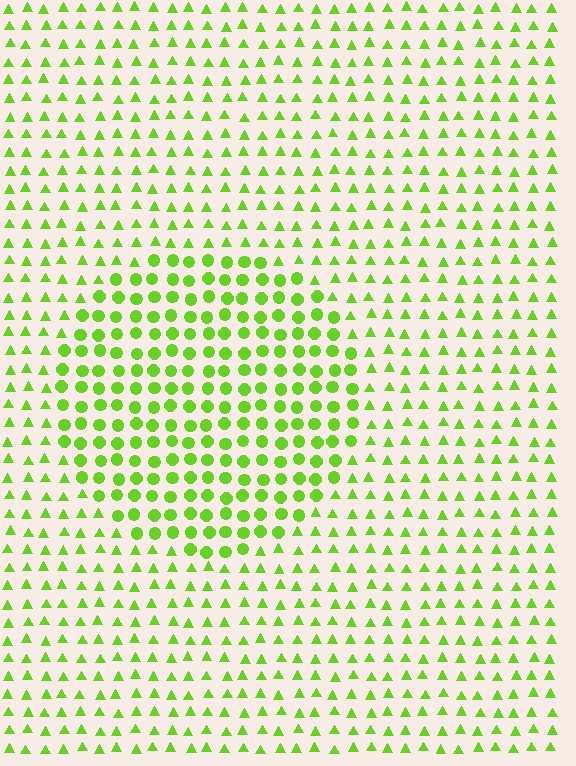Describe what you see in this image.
The image is filled with small lime elements arranged in a uniform grid. A circle-shaped region contains circles, while the surrounding area contains triangles. The boundary is defined purely by the change in element shape.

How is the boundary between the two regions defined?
The boundary is defined by a change in element shape: circles inside vs. triangles outside. All elements share the same color and spacing.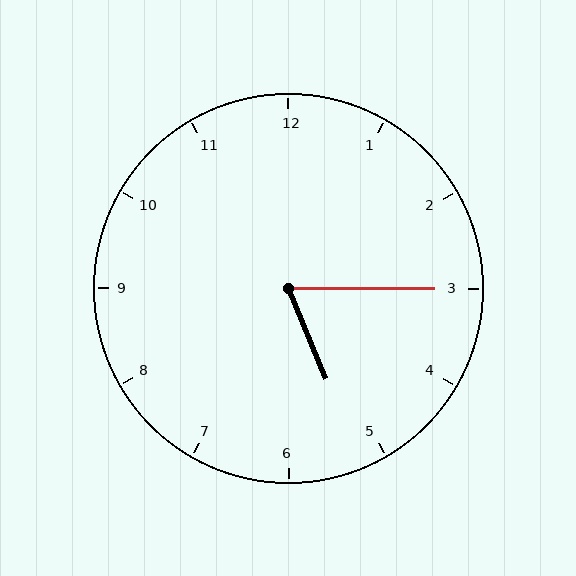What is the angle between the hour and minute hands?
Approximately 68 degrees.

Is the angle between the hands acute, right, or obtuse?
It is acute.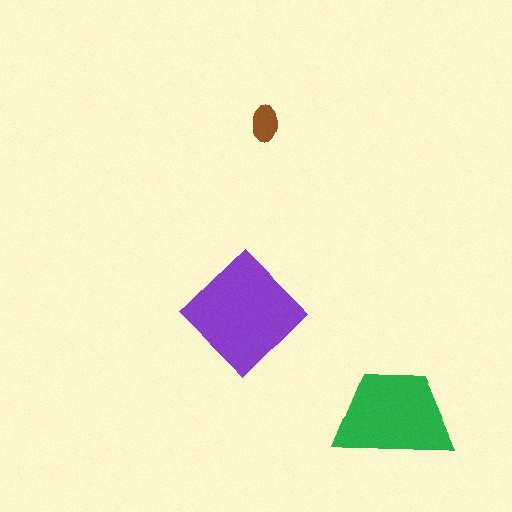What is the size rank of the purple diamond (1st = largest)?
1st.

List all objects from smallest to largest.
The brown ellipse, the green trapezoid, the purple diamond.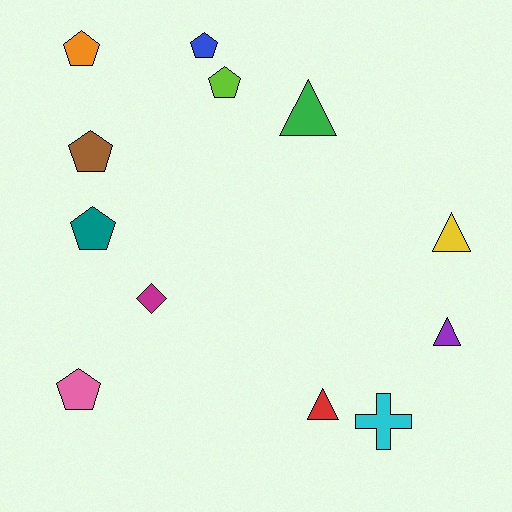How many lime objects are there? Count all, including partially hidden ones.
There is 1 lime object.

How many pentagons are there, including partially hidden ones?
There are 6 pentagons.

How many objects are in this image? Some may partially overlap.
There are 12 objects.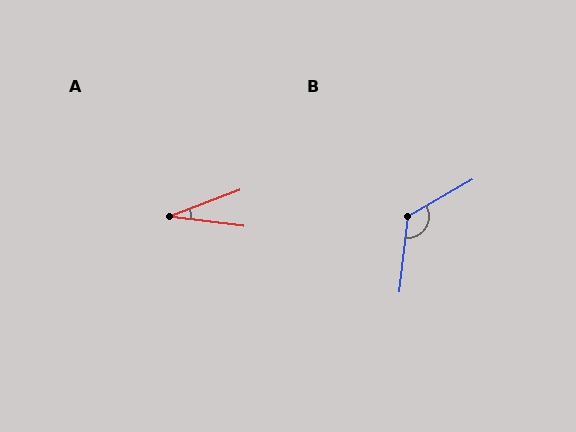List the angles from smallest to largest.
A (28°), B (126°).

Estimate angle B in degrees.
Approximately 126 degrees.